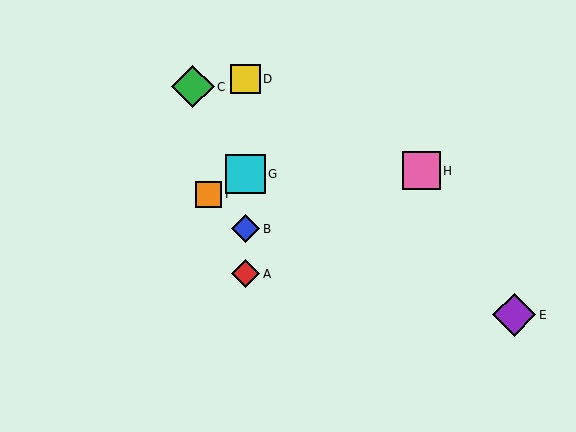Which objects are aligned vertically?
Objects A, B, D, G are aligned vertically.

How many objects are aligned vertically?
4 objects (A, B, D, G) are aligned vertically.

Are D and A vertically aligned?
Yes, both are at x≈246.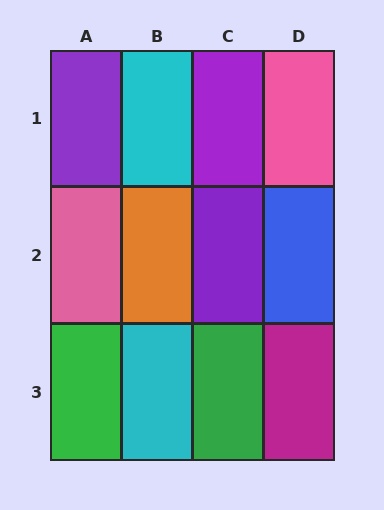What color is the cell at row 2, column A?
Pink.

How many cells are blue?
1 cell is blue.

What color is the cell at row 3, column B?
Cyan.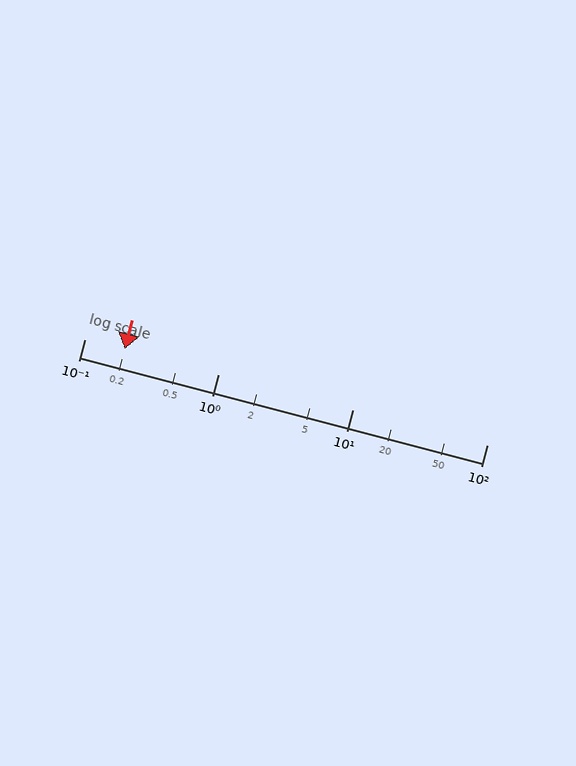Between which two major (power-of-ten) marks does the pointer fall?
The pointer is between 0.1 and 1.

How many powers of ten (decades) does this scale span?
The scale spans 3 decades, from 0.1 to 100.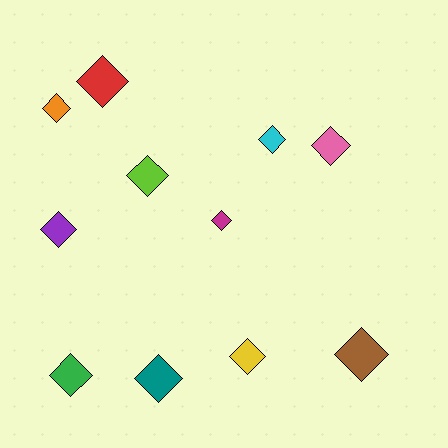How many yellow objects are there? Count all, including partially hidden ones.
There is 1 yellow object.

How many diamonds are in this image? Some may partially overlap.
There are 11 diamonds.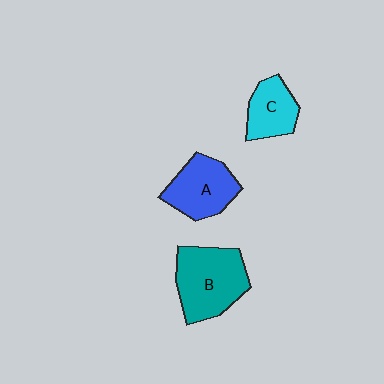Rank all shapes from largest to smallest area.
From largest to smallest: B (teal), A (blue), C (cyan).